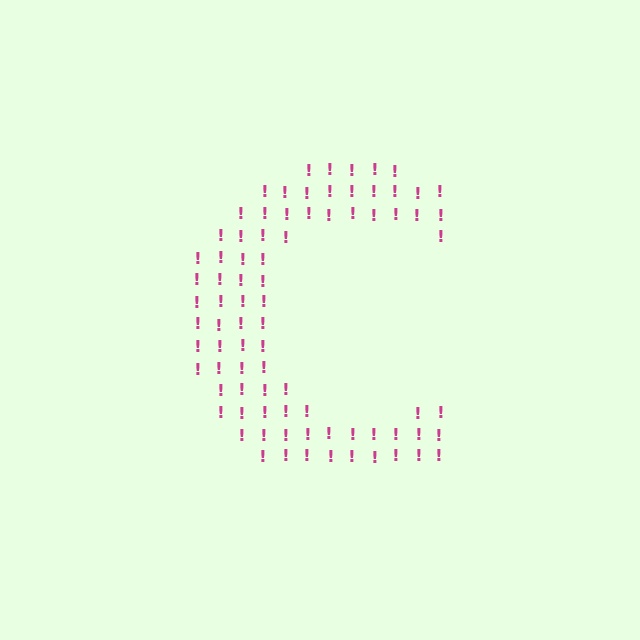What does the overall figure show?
The overall figure shows the letter C.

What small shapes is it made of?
It is made of small exclamation marks.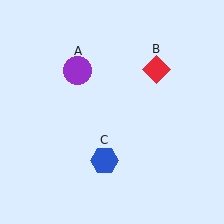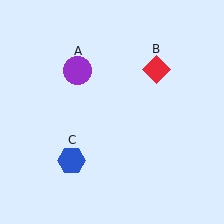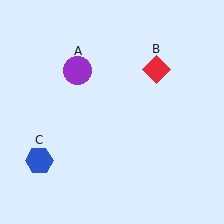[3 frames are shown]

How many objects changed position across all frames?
1 object changed position: blue hexagon (object C).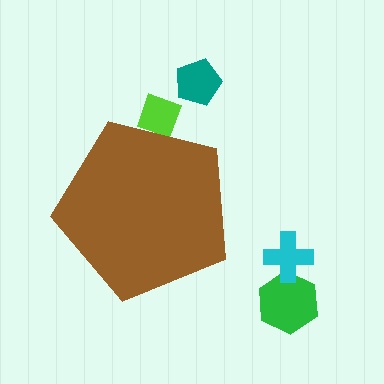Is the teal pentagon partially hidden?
No, the teal pentagon is fully visible.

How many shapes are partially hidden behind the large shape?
1 shape is partially hidden.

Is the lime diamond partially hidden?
Yes, the lime diamond is partially hidden behind the brown pentagon.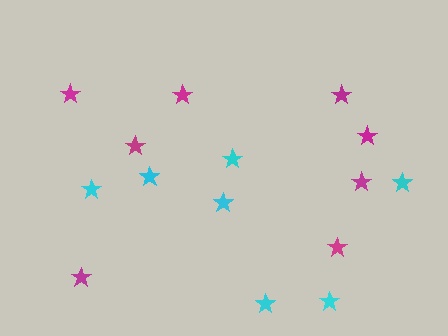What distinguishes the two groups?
There are 2 groups: one group of magenta stars (8) and one group of cyan stars (7).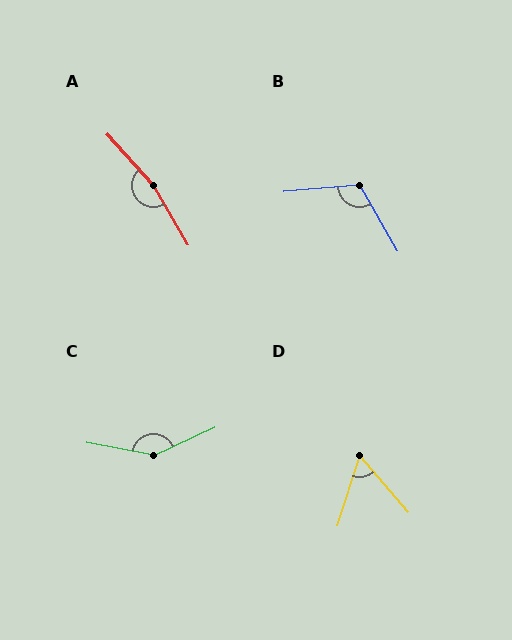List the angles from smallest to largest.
D (59°), B (115°), C (144°), A (168°).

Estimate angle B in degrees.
Approximately 115 degrees.